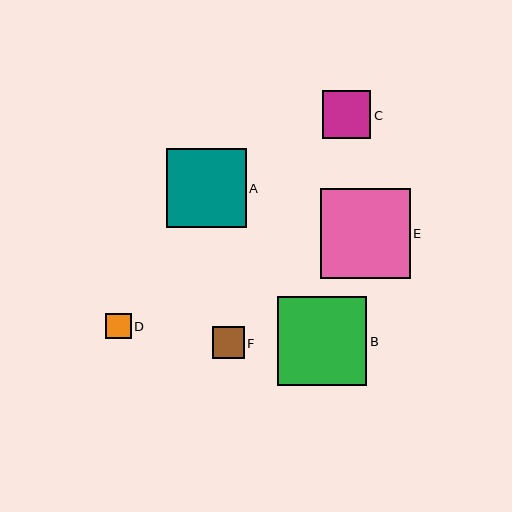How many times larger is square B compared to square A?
Square B is approximately 1.1 times the size of square A.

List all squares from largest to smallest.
From largest to smallest: B, E, A, C, F, D.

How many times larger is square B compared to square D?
Square B is approximately 3.5 times the size of square D.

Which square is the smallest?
Square D is the smallest with a size of approximately 25 pixels.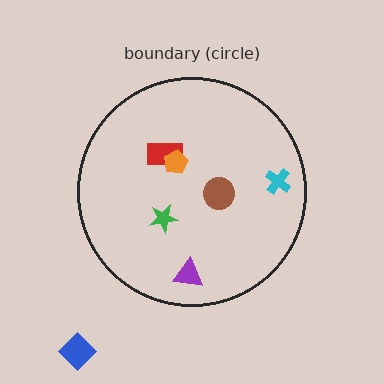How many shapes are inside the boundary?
6 inside, 1 outside.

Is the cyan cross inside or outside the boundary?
Inside.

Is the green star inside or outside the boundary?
Inside.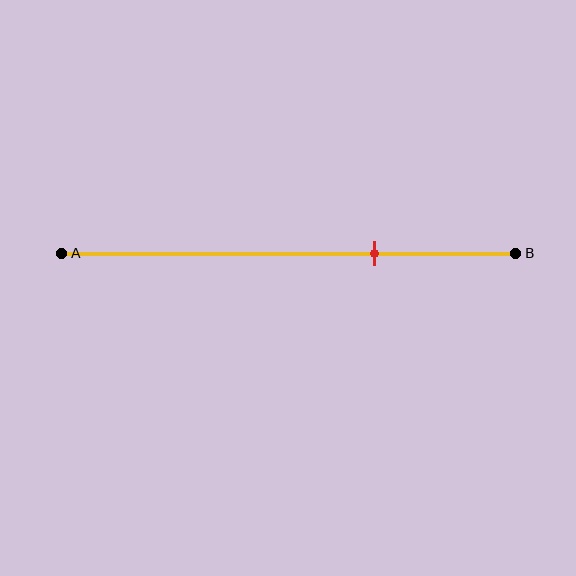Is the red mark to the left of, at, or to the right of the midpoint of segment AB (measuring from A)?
The red mark is to the right of the midpoint of segment AB.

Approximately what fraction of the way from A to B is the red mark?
The red mark is approximately 70% of the way from A to B.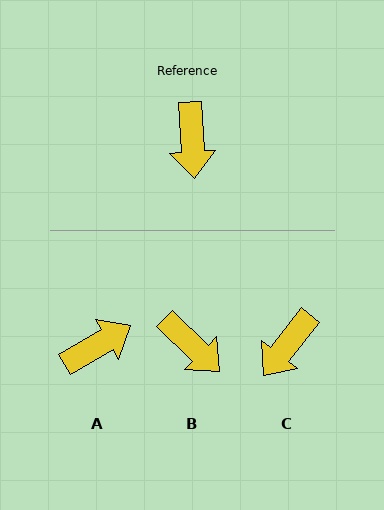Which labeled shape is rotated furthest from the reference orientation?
A, about 117 degrees away.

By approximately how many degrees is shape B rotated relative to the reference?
Approximately 42 degrees counter-clockwise.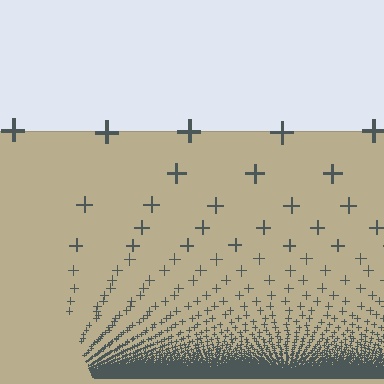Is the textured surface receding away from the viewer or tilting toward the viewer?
The surface appears to tilt toward the viewer. Texture elements get larger and sparser toward the top.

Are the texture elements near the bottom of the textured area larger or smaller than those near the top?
Smaller. The gradient is inverted — elements near the bottom are smaller and denser.